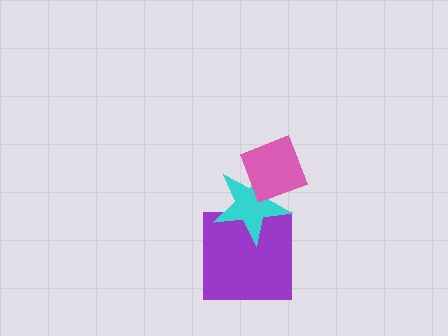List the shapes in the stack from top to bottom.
From top to bottom: the pink diamond, the cyan star, the purple square.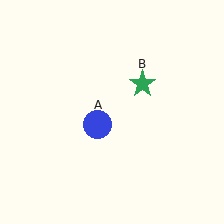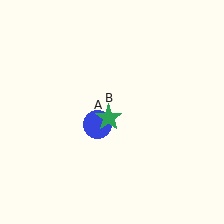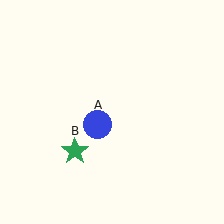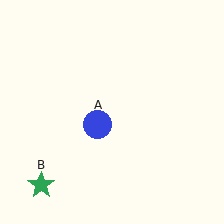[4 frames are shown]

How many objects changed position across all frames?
1 object changed position: green star (object B).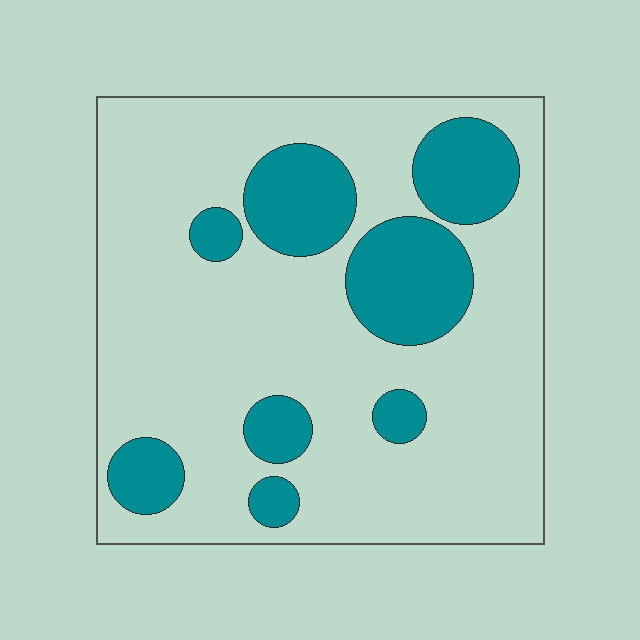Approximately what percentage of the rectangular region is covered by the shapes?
Approximately 25%.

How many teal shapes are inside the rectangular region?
8.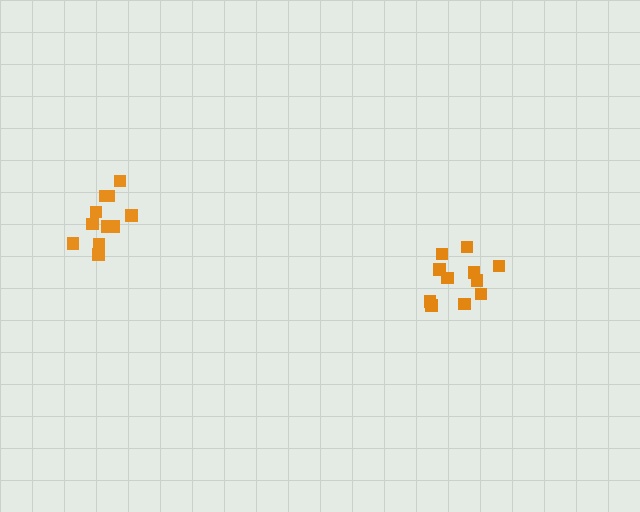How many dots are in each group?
Group 1: 11 dots, Group 2: 11 dots (22 total).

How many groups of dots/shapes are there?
There are 2 groups.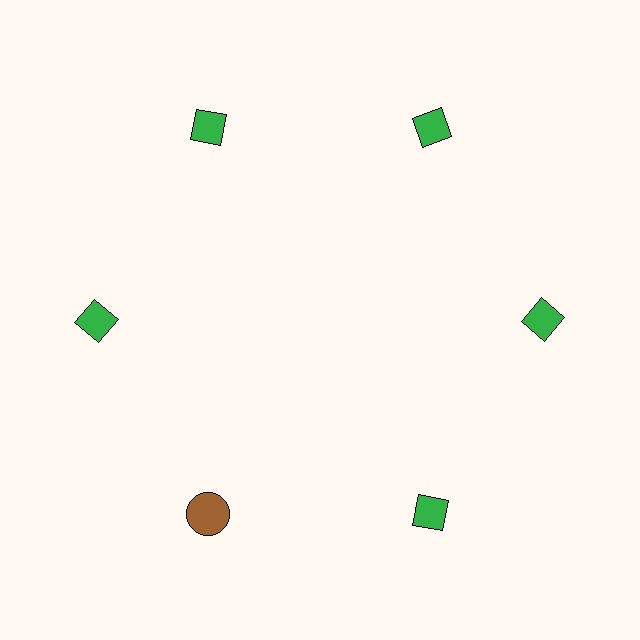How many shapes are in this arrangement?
There are 6 shapes arranged in a ring pattern.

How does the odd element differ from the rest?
It differs in both color (brown instead of green) and shape (circle instead of diamond).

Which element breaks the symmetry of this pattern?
The brown circle at roughly the 7 o'clock position breaks the symmetry. All other shapes are green diamonds.